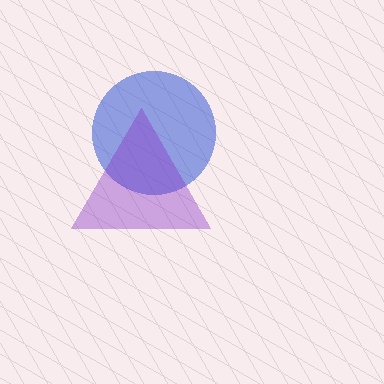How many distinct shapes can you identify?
There are 2 distinct shapes: a blue circle, a purple triangle.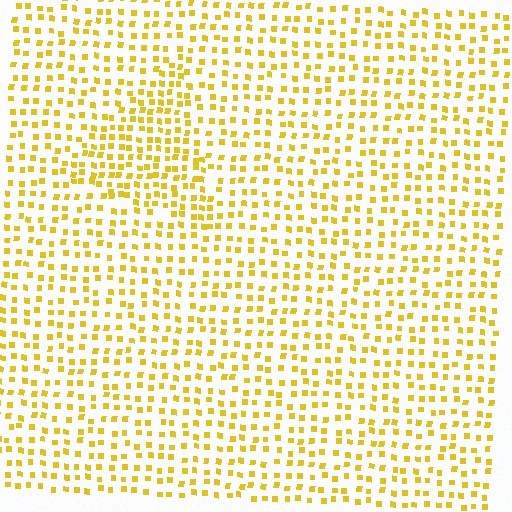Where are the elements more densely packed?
The elements are more densely packed inside the triangle boundary.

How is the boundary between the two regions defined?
The boundary is defined by a change in element density (approximately 1.6x ratio). All elements are the same color, size, and shape.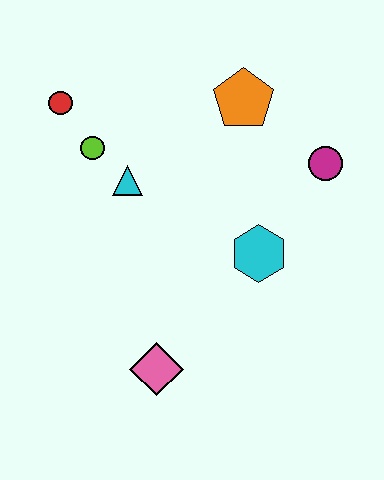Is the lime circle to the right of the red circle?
Yes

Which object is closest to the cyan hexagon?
The magenta circle is closest to the cyan hexagon.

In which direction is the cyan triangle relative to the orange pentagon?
The cyan triangle is to the left of the orange pentagon.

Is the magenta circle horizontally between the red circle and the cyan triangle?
No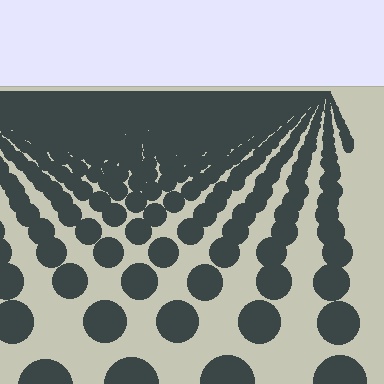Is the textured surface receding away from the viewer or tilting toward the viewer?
The surface is receding away from the viewer. Texture elements get smaller and denser toward the top.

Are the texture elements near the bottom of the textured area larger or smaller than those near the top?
Larger. Near the bottom, elements are closer to the viewer and appear at a bigger on-screen size.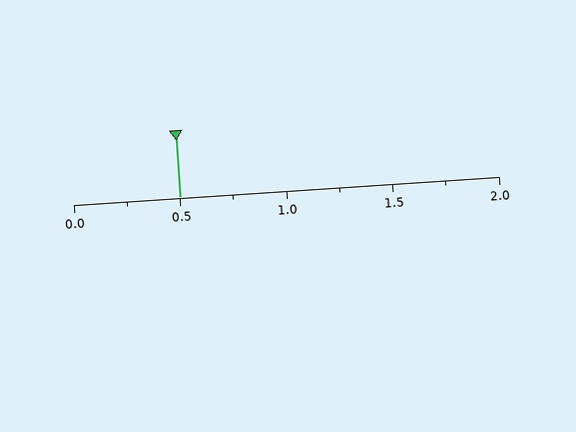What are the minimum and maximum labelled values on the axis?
The axis runs from 0.0 to 2.0.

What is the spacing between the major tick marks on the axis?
The major ticks are spaced 0.5 apart.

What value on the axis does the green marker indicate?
The marker indicates approximately 0.5.